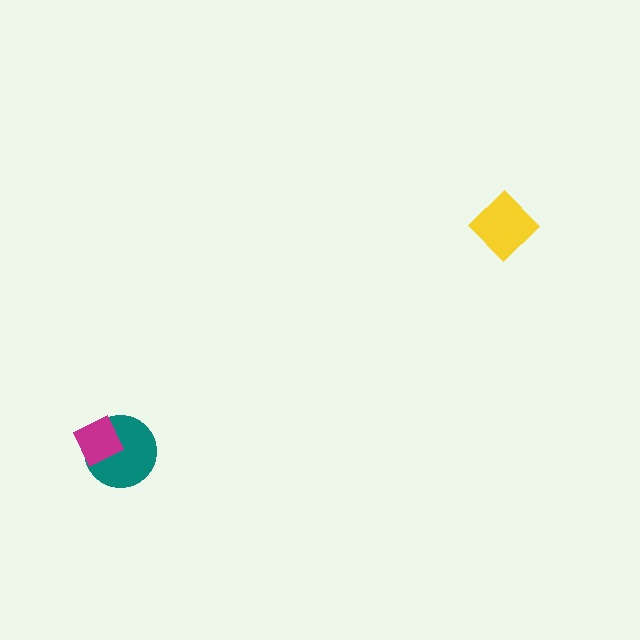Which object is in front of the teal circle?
The magenta diamond is in front of the teal circle.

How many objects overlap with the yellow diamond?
0 objects overlap with the yellow diamond.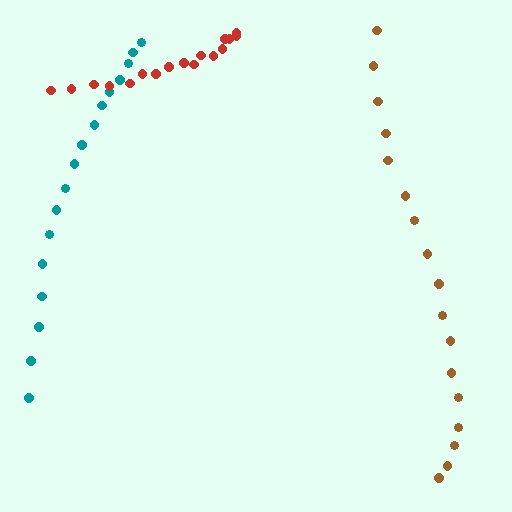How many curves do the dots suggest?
There are 3 distinct paths.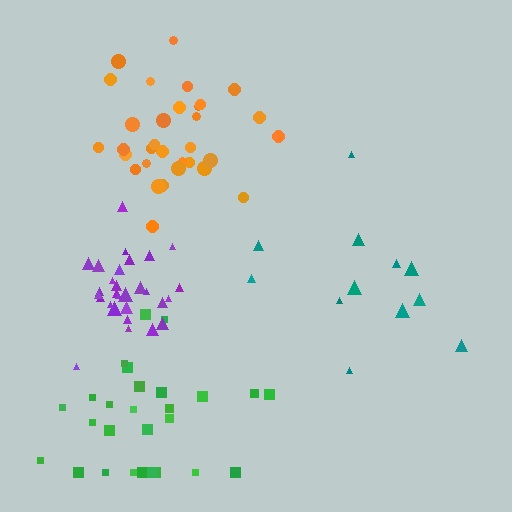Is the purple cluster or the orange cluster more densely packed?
Purple.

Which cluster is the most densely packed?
Purple.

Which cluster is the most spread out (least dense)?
Teal.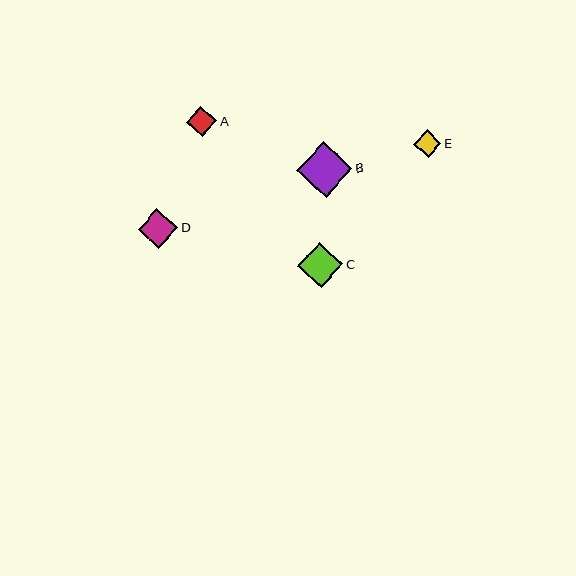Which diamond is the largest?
Diamond B is the largest with a size of approximately 55 pixels.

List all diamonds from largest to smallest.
From largest to smallest: B, C, D, A, E.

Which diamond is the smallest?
Diamond E is the smallest with a size of approximately 28 pixels.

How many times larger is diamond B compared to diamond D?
Diamond B is approximately 1.4 times the size of diamond D.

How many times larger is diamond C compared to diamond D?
Diamond C is approximately 1.1 times the size of diamond D.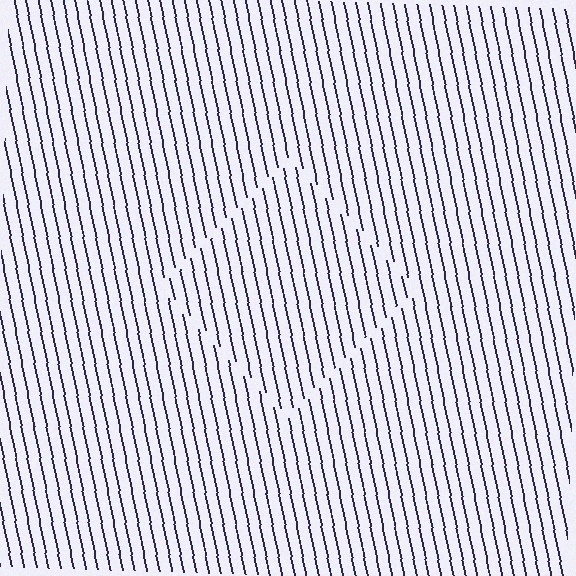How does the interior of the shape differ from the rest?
The interior of the shape contains the same grating, shifted by half a period — the contour is defined by the phase discontinuity where line-ends from the inner and outer gratings abut.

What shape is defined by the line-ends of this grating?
An illusory square. The interior of the shape contains the same grating, shifted by half a period — the contour is defined by the phase discontinuity where line-ends from the inner and outer gratings abut.